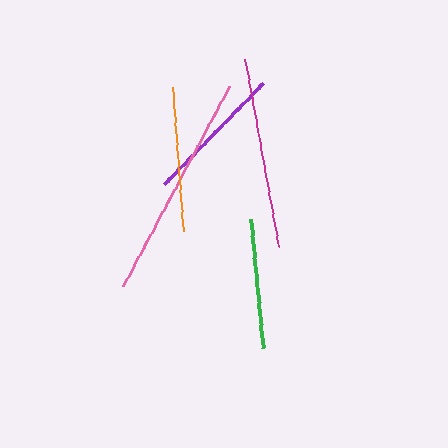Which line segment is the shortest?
The green line is the shortest at approximately 129 pixels.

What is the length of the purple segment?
The purple segment is approximately 143 pixels long.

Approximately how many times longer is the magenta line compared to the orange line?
The magenta line is approximately 1.3 times the length of the orange line.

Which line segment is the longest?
The pink line is the longest at approximately 227 pixels.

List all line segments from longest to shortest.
From longest to shortest: pink, magenta, orange, purple, green.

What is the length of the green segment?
The green segment is approximately 129 pixels long.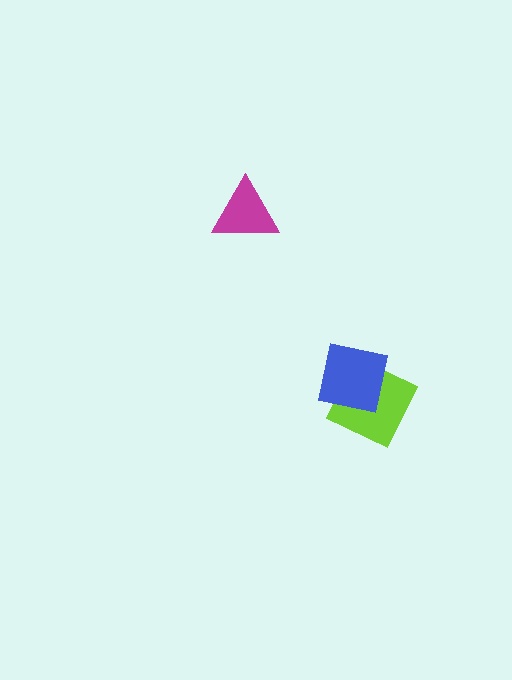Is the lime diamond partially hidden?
Yes, it is partially covered by another shape.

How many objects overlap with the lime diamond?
1 object overlaps with the lime diamond.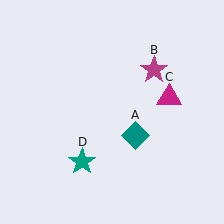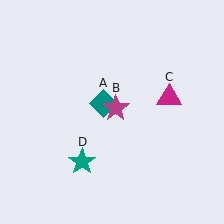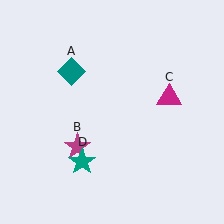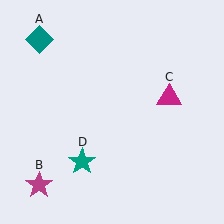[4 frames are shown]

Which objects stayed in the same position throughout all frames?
Magenta triangle (object C) and teal star (object D) remained stationary.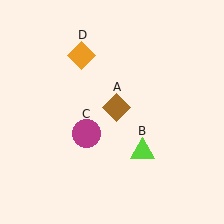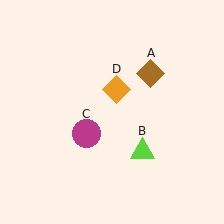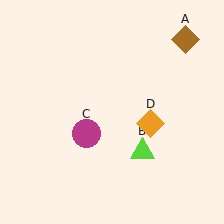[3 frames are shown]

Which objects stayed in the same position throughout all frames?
Lime triangle (object B) and magenta circle (object C) remained stationary.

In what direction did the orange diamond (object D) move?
The orange diamond (object D) moved down and to the right.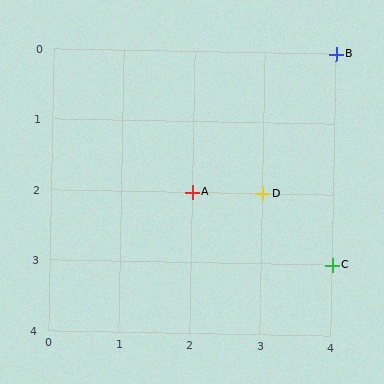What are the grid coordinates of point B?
Point B is at grid coordinates (4, 0).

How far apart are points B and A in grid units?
Points B and A are 2 columns and 2 rows apart (about 2.8 grid units diagonally).